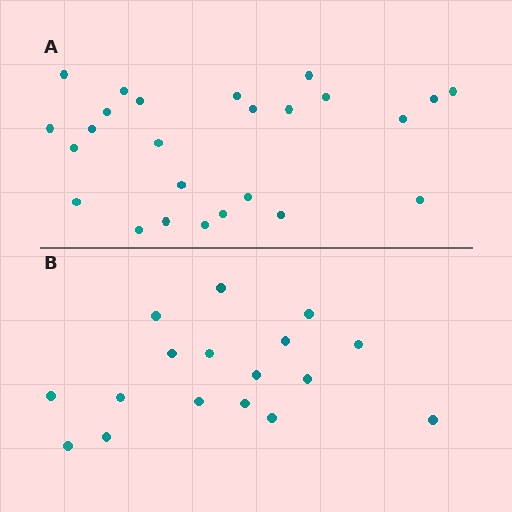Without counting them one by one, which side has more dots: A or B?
Region A (the top region) has more dots.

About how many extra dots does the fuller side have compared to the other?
Region A has roughly 8 or so more dots than region B.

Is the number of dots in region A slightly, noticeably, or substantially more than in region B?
Region A has substantially more. The ratio is roughly 1.5 to 1.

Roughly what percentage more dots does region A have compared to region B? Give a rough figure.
About 45% more.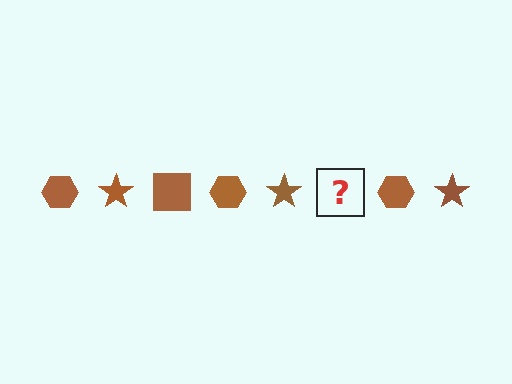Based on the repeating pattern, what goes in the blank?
The blank should be a brown square.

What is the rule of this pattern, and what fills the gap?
The rule is that the pattern cycles through hexagon, star, square shapes in brown. The gap should be filled with a brown square.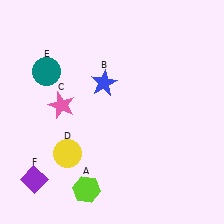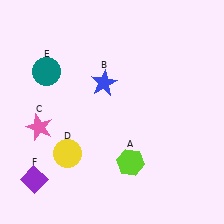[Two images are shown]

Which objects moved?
The objects that moved are: the lime hexagon (A), the pink star (C).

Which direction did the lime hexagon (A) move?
The lime hexagon (A) moved right.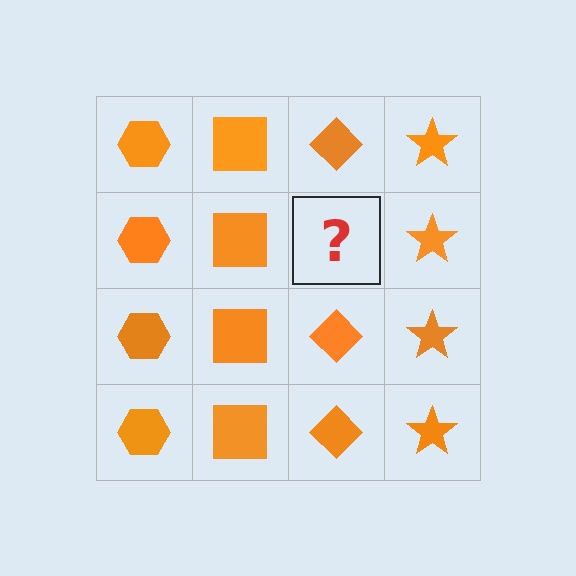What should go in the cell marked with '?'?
The missing cell should contain an orange diamond.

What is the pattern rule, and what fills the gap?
The rule is that each column has a consistent shape. The gap should be filled with an orange diamond.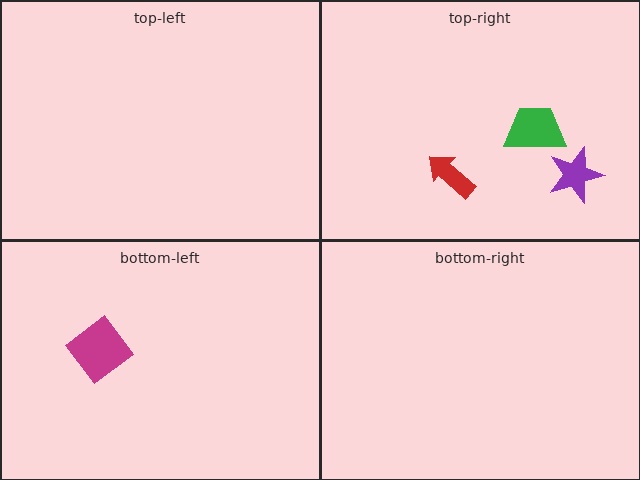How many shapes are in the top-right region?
3.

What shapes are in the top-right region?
The purple star, the red arrow, the green trapezoid.